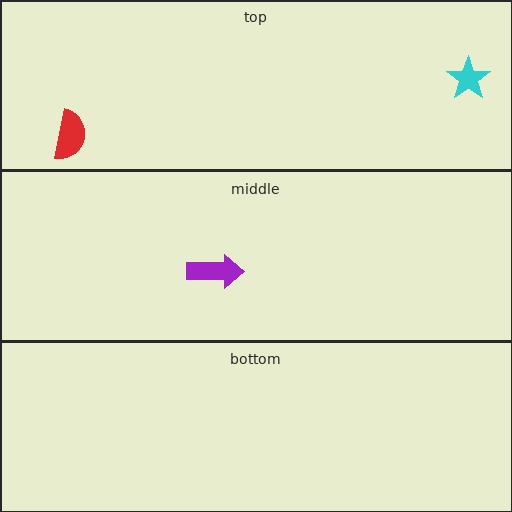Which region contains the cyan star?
The top region.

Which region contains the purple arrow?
The middle region.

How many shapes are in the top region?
2.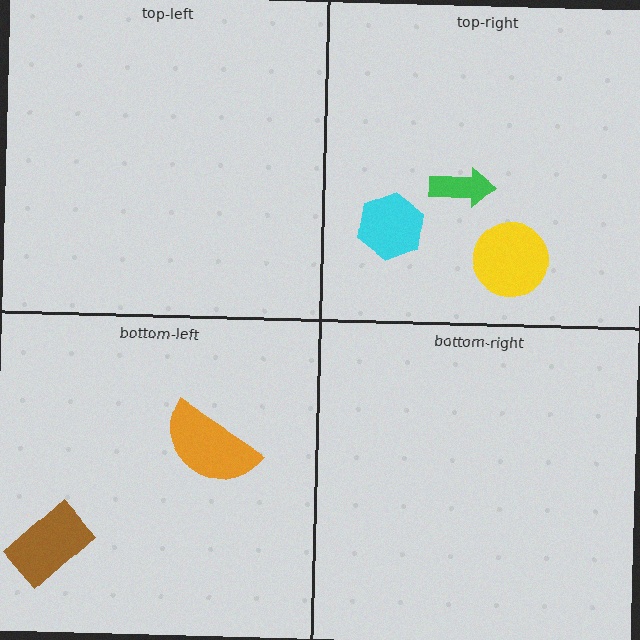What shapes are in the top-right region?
The green arrow, the yellow circle, the cyan hexagon.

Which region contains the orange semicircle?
The bottom-left region.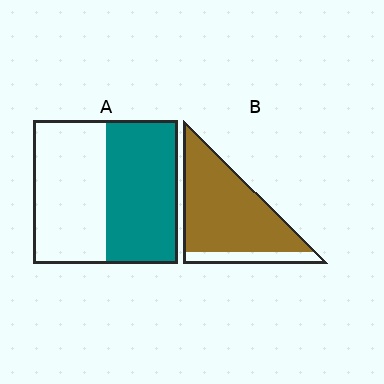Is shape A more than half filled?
Roughly half.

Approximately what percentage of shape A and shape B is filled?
A is approximately 50% and B is approximately 85%.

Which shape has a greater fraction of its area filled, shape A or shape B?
Shape B.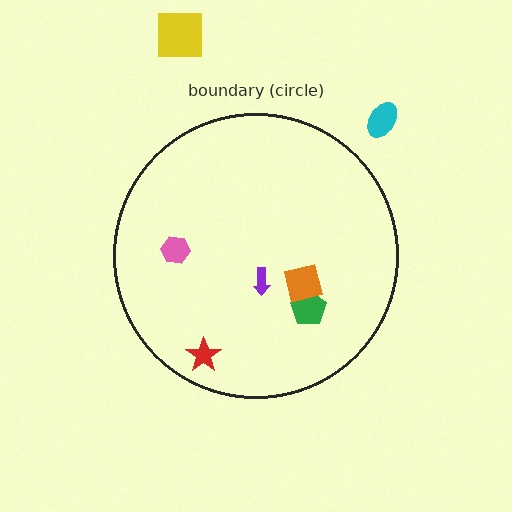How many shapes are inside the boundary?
5 inside, 2 outside.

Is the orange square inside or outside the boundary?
Inside.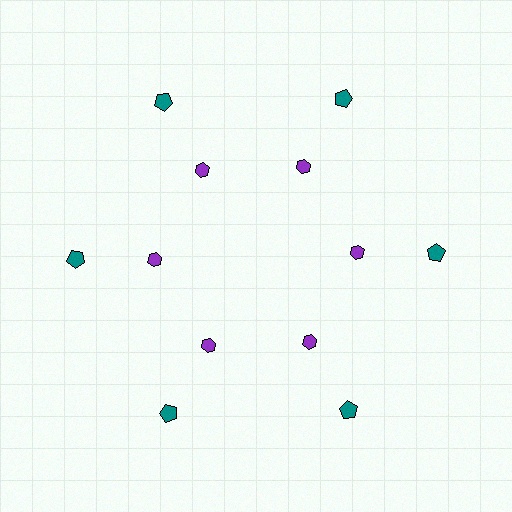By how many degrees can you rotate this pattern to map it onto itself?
The pattern maps onto itself every 60 degrees of rotation.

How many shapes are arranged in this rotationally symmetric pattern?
There are 12 shapes, arranged in 6 groups of 2.